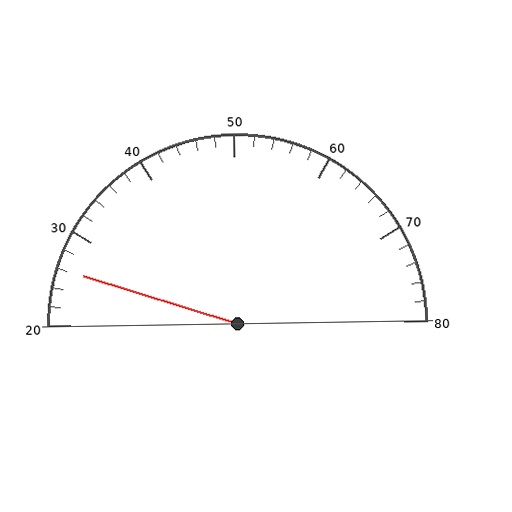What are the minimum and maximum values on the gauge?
The gauge ranges from 20 to 80.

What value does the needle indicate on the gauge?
The needle indicates approximately 26.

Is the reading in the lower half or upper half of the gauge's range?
The reading is in the lower half of the range (20 to 80).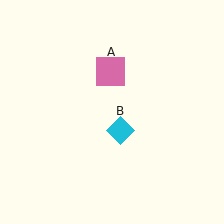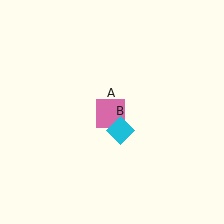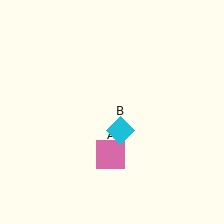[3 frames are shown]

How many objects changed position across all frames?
1 object changed position: pink square (object A).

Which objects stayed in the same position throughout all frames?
Cyan diamond (object B) remained stationary.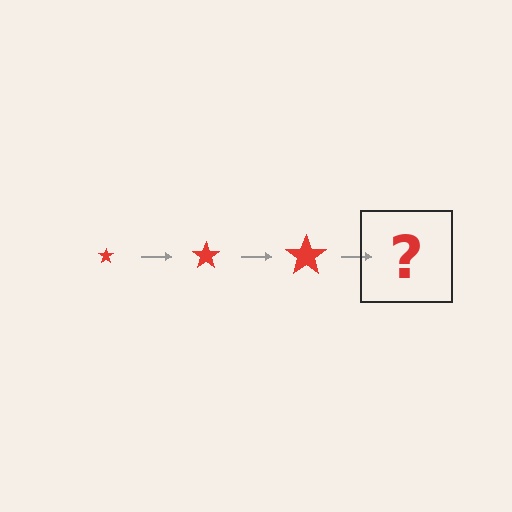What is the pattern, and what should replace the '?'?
The pattern is that the star gets progressively larger each step. The '?' should be a red star, larger than the previous one.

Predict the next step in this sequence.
The next step is a red star, larger than the previous one.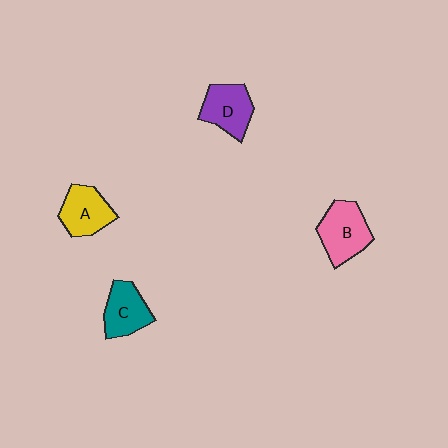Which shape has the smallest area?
Shape C (teal).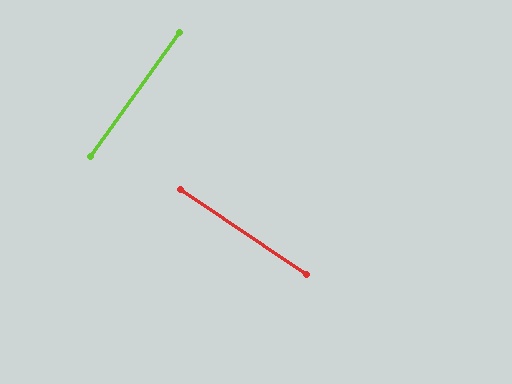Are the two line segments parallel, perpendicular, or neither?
Perpendicular — they meet at approximately 88°.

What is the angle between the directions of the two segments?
Approximately 88 degrees.